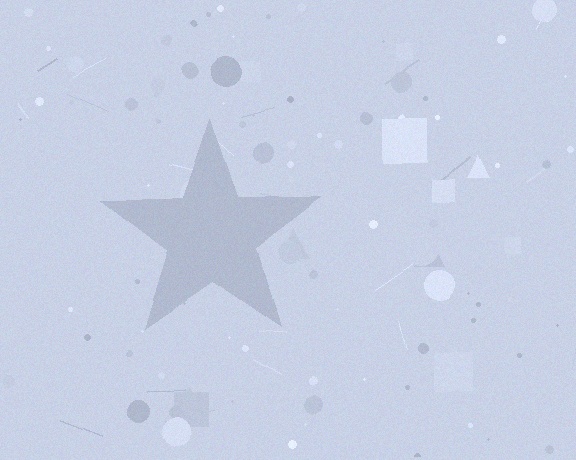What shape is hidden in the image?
A star is hidden in the image.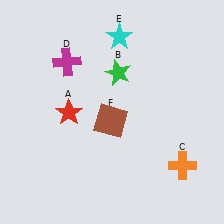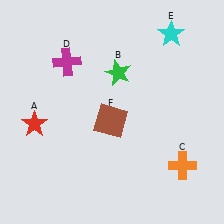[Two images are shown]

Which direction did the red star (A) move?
The red star (A) moved left.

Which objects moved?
The objects that moved are: the red star (A), the cyan star (E).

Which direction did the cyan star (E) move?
The cyan star (E) moved right.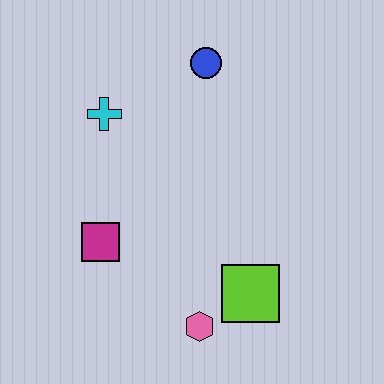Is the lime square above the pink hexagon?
Yes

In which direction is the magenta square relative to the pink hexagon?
The magenta square is to the left of the pink hexagon.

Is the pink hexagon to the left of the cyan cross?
No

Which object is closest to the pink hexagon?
The lime square is closest to the pink hexagon.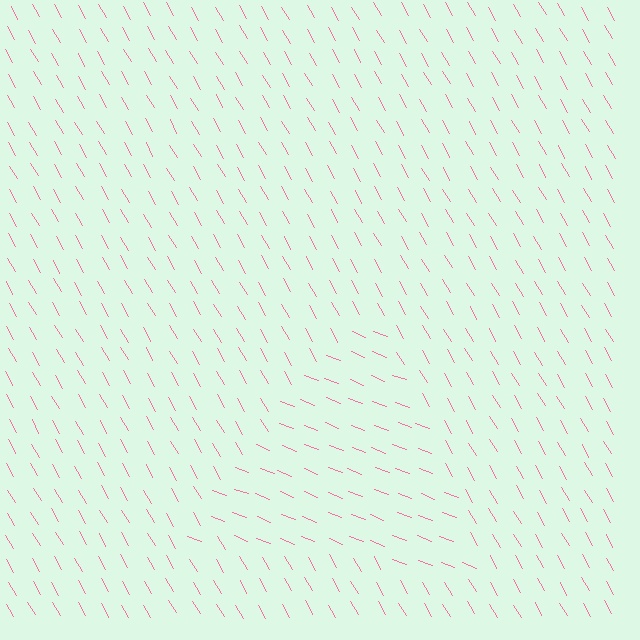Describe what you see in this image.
The image is filled with small pink line segments. A triangle region in the image has lines oriented differently from the surrounding lines, creating a visible texture boundary.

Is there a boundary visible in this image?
Yes, there is a texture boundary formed by a change in line orientation.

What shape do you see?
I see a triangle.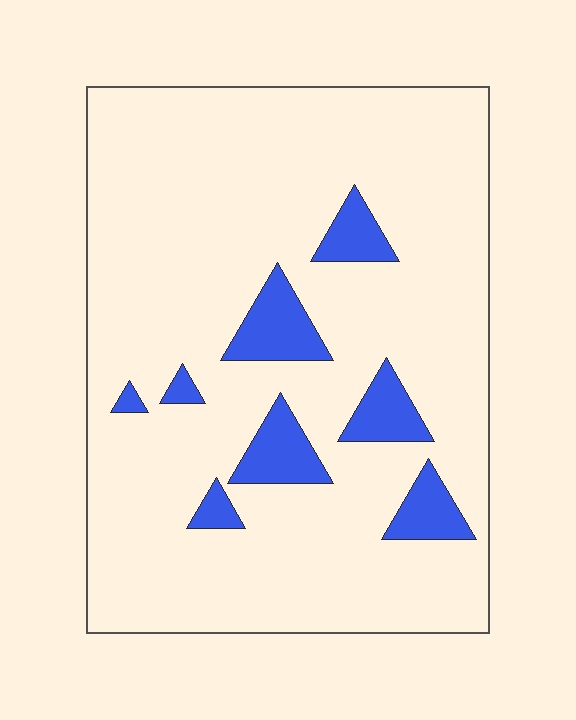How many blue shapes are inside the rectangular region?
8.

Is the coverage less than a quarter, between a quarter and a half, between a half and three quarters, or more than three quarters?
Less than a quarter.